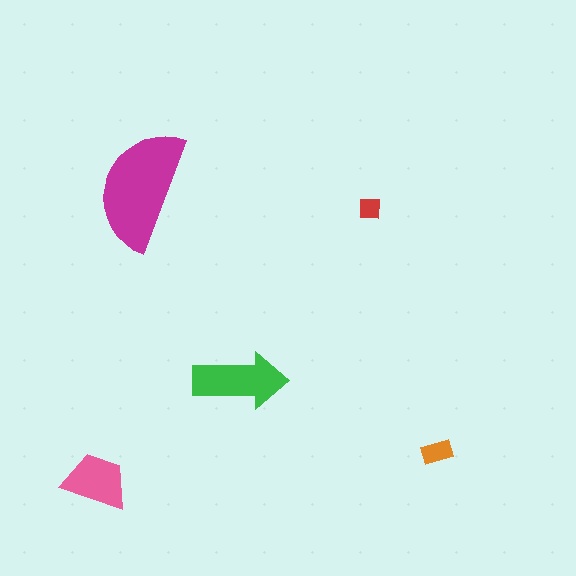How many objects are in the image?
There are 5 objects in the image.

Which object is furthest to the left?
The pink trapezoid is leftmost.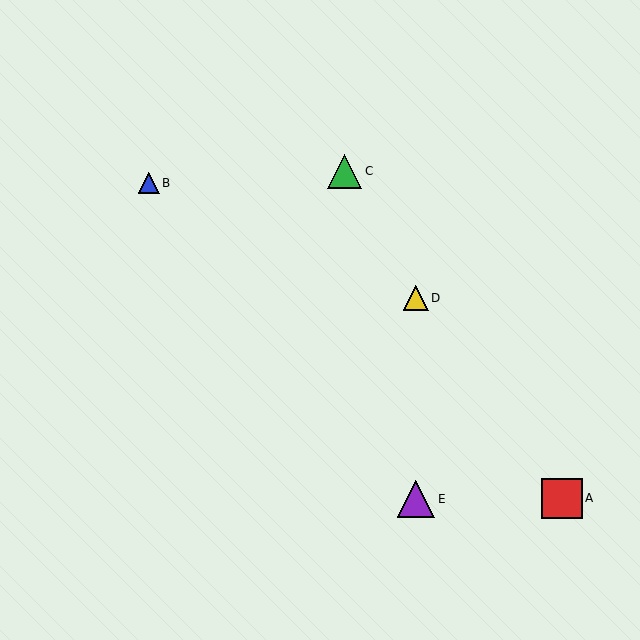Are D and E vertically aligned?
Yes, both are at x≈416.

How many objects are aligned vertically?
2 objects (D, E) are aligned vertically.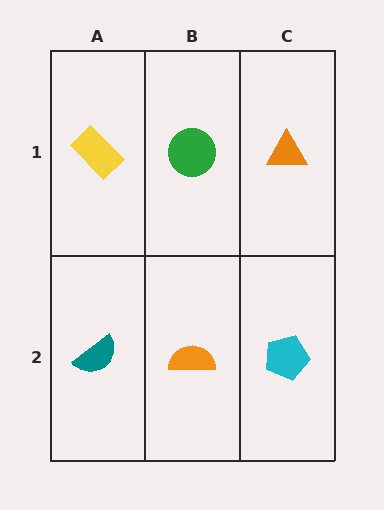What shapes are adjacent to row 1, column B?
An orange semicircle (row 2, column B), a yellow rectangle (row 1, column A), an orange triangle (row 1, column C).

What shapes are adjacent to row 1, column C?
A cyan pentagon (row 2, column C), a green circle (row 1, column B).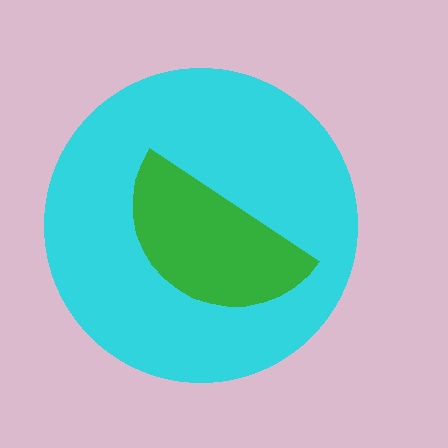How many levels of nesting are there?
2.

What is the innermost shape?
The green semicircle.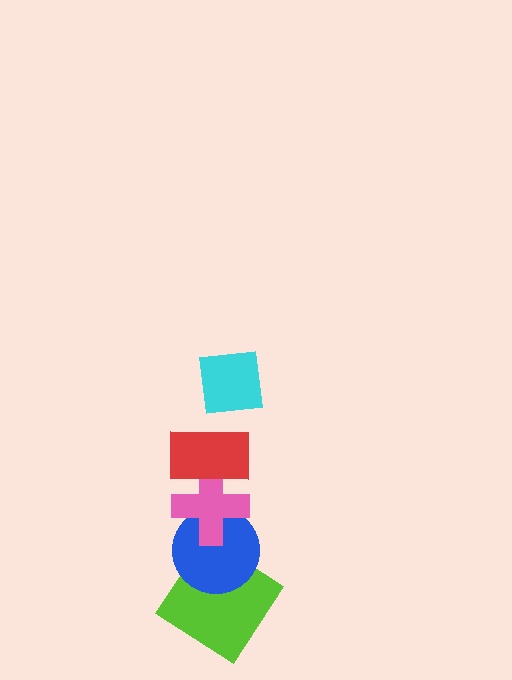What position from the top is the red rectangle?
The red rectangle is 2nd from the top.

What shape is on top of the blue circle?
The pink cross is on top of the blue circle.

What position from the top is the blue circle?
The blue circle is 4th from the top.